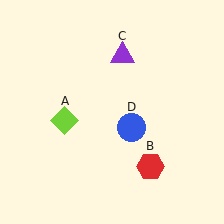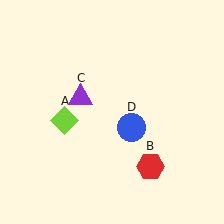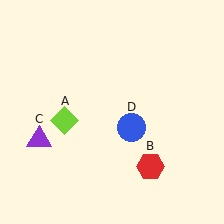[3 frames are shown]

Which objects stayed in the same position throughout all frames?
Lime diamond (object A) and red hexagon (object B) and blue circle (object D) remained stationary.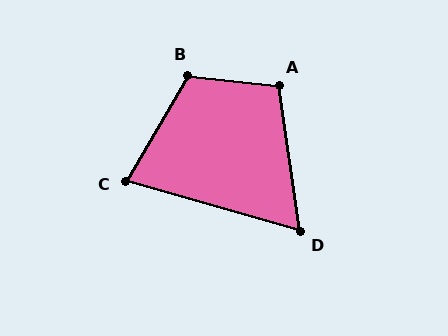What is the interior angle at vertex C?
Approximately 76 degrees (acute).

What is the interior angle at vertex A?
Approximately 104 degrees (obtuse).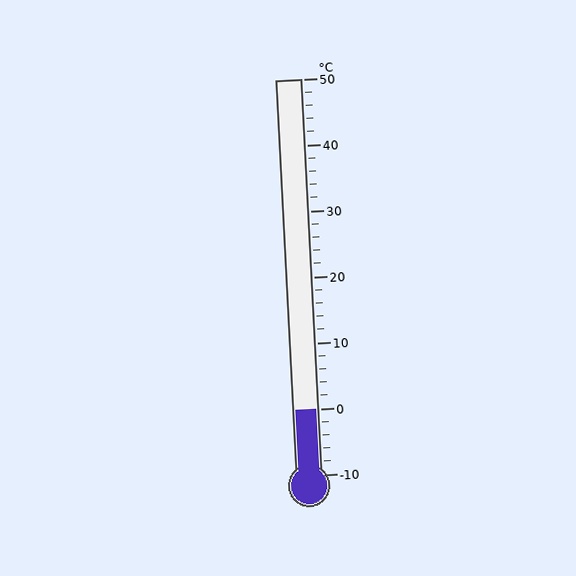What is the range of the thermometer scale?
The thermometer scale ranges from -10°C to 50°C.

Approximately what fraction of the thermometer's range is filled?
The thermometer is filled to approximately 15% of its range.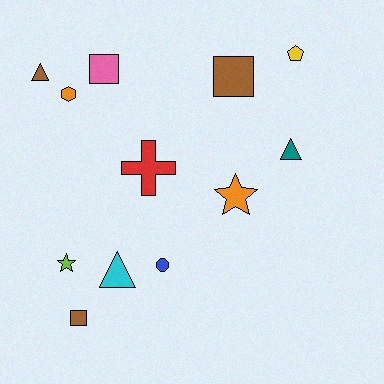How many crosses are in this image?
There is 1 cross.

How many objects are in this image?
There are 12 objects.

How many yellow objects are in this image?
There is 1 yellow object.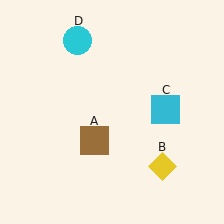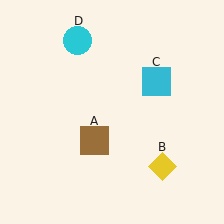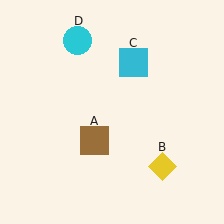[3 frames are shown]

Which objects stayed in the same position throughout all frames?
Brown square (object A) and yellow diamond (object B) and cyan circle (object D) remained stationary.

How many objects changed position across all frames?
1 object changed position: cyan square (object C).